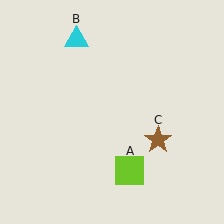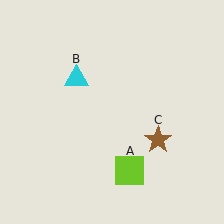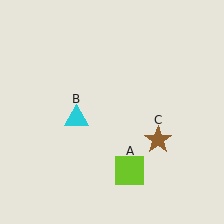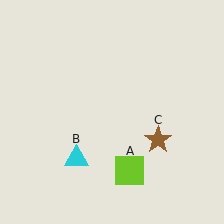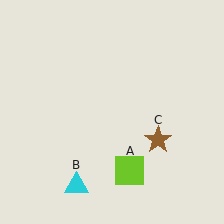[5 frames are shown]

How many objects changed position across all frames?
1 object changed position: cyan triangle (object B).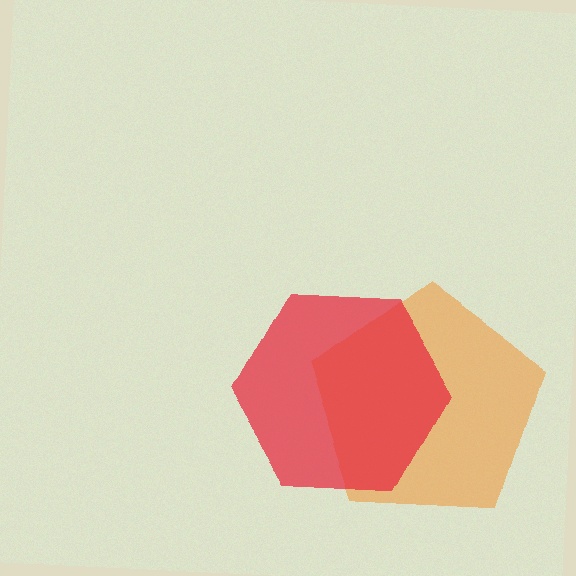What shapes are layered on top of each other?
The layered shapes are: an orange pentagon, a red hexagon.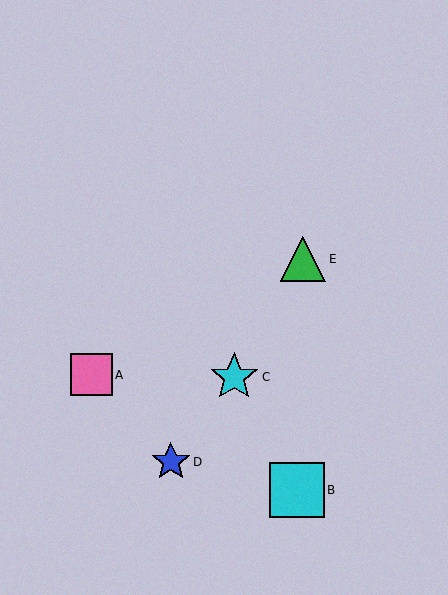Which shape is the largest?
The cyan square (labeled B) is the largest.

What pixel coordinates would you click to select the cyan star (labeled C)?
Click at (234, 377) to select the cyan star C.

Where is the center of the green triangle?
The center of the green triangle is at (303, 259).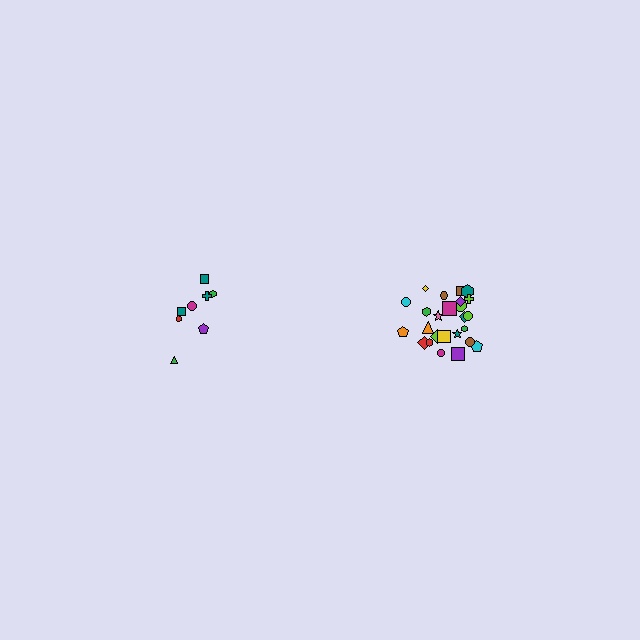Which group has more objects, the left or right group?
The right group.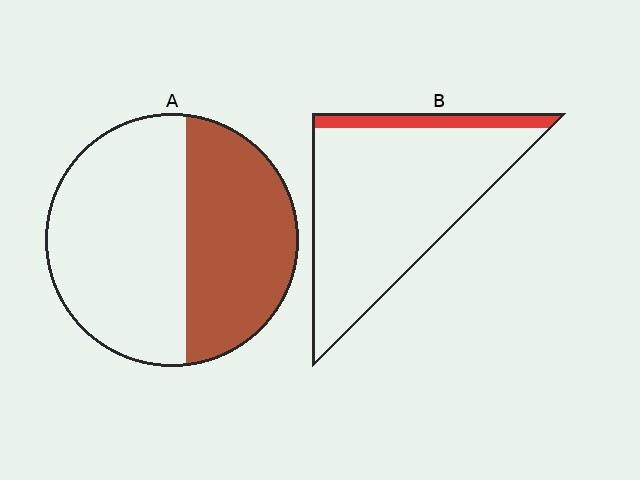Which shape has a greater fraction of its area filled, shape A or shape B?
Shape A.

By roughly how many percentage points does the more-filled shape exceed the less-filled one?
By roughly 30 percentage points (A over B).